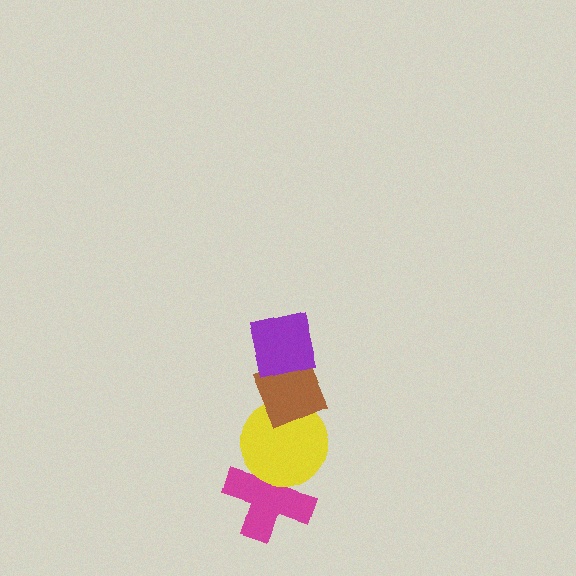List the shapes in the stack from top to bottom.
From top to bottom: the purple square, the brown diamond, the yellow circle, the magenta cross.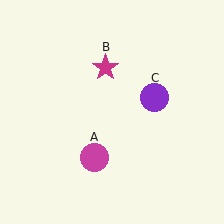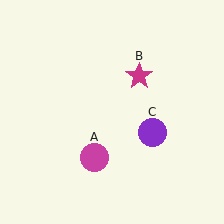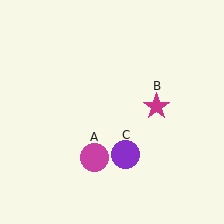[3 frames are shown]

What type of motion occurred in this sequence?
The magenta star (object B), purple circle (object C) rotated clockwise around the center of the scene.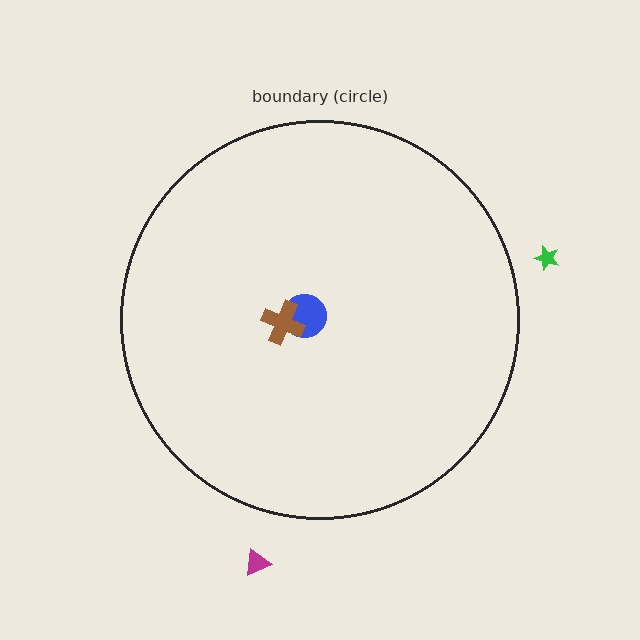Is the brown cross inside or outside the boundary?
Inside.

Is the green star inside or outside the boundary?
Outside.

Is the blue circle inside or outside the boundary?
Inside.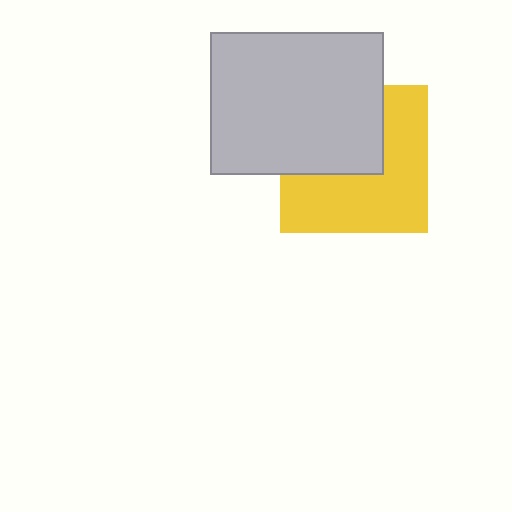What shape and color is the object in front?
The object in front is a light gray rectangle.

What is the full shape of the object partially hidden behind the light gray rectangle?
The partially hidden object is a yellow square.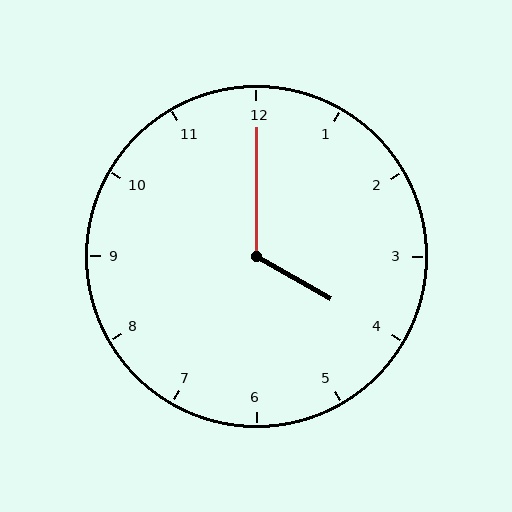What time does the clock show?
4:00.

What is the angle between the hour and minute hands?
Approximately 120 degrees.